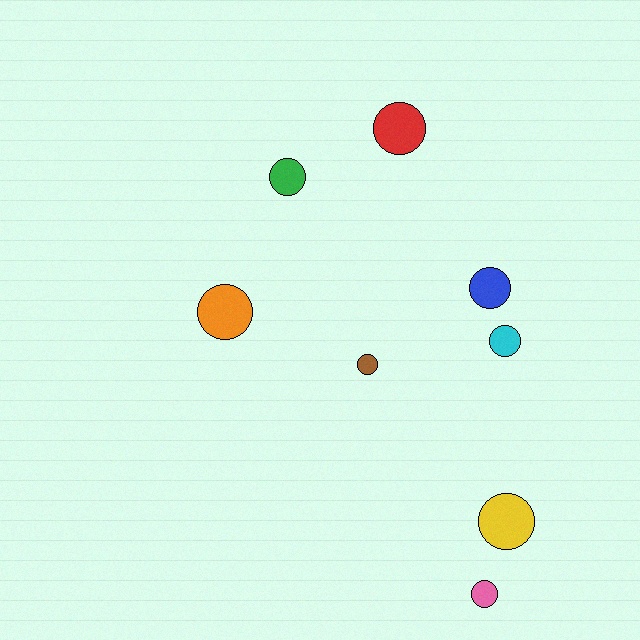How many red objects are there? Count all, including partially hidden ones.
There is 1 red object.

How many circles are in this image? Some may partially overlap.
There are 8 circles.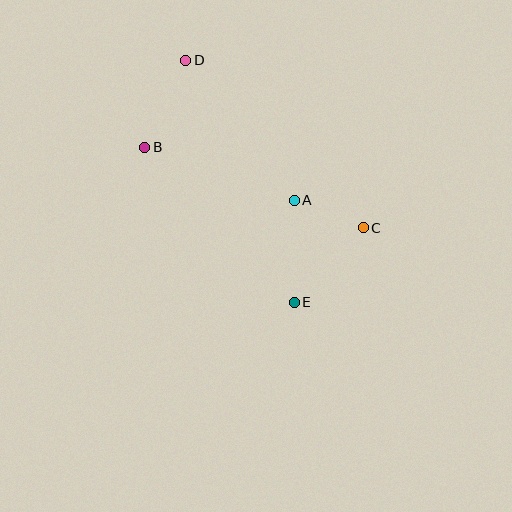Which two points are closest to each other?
Points A and C are closest to each other.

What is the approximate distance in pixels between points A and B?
The distance between A and B is approximately 159 pixels.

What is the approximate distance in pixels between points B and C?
The distance between B and C is approximately 233 pixels.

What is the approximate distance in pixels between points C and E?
The distance between C and E is approximately 101 pixels.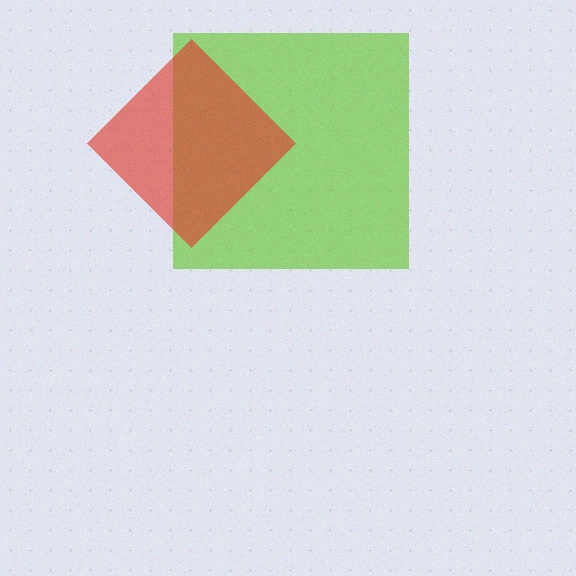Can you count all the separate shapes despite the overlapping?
Yes, there are 2 separate shapes.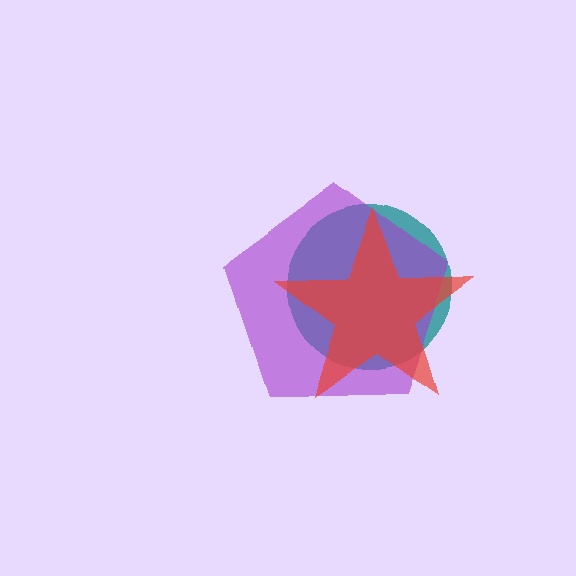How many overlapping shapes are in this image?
There are 3 overlapping shapes in the image.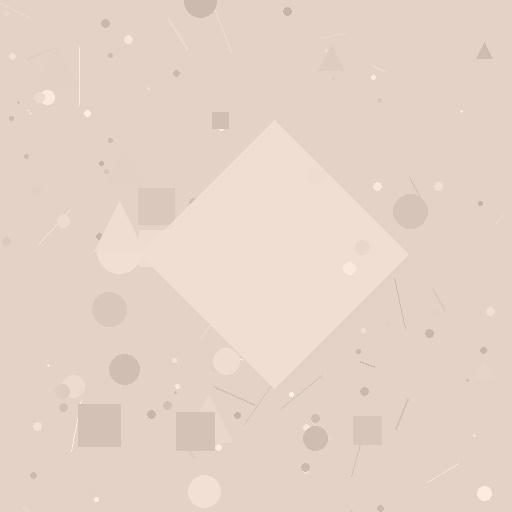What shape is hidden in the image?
A diamond is hidden in the image.